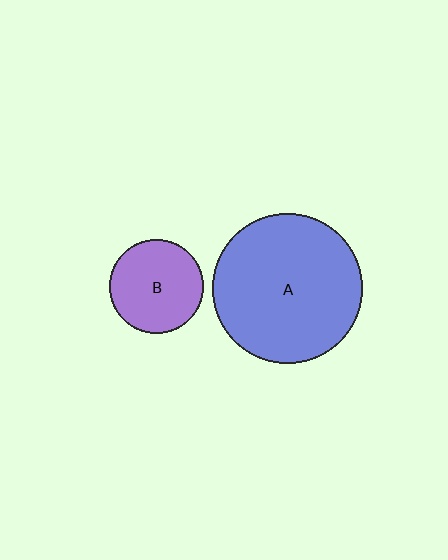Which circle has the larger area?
Circle A (blue).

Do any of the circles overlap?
No, none of the circles overlap.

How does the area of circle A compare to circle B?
Approximately 2.5 times.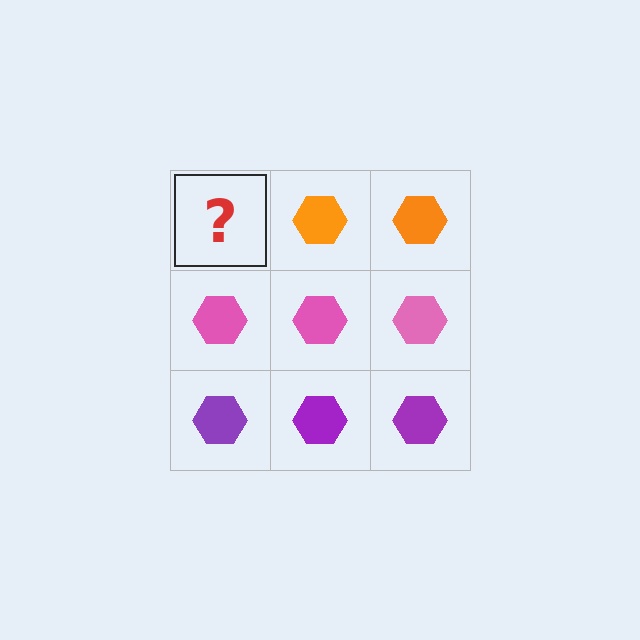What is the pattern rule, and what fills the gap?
The rule is that each row has a consistent color. The gap should be filled with an orange hexagon.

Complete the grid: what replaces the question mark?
The question mark should be replaced with an orange hexagon.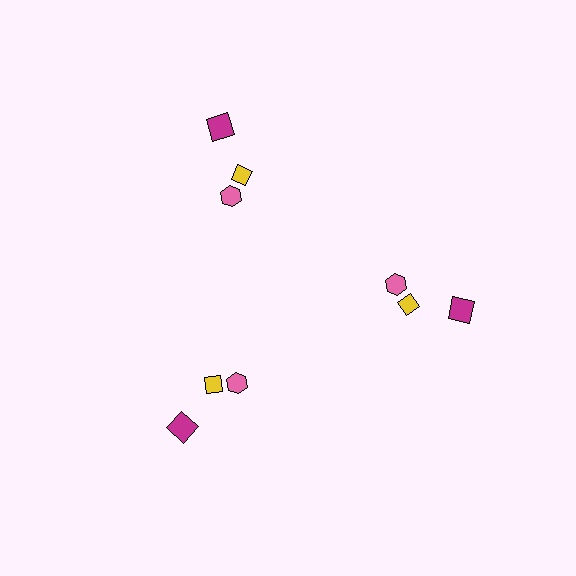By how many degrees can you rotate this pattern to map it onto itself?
The pattern maps onto itself every 120 degrees of rotation.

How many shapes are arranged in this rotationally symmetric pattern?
There are 9 shapes, arranged in 3 groups of 3.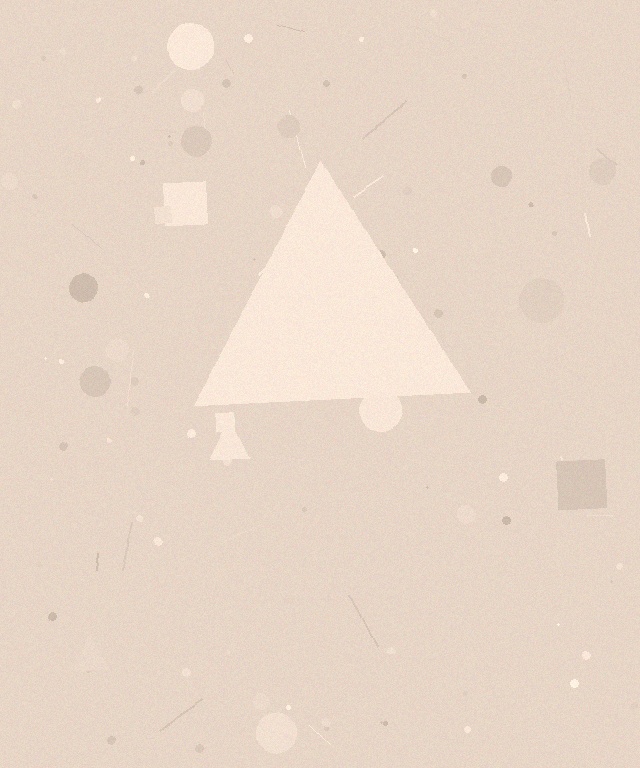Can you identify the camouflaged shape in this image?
The camouflaged shape is a triangle.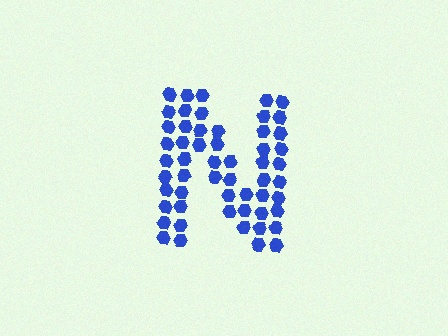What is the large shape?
The large shape is the letter N.